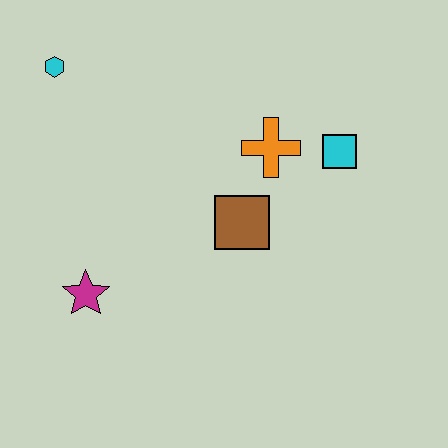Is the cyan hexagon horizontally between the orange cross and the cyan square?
No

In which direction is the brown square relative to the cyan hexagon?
The brown square is to the right of the cyan hexagon.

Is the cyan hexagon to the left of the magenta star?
Yes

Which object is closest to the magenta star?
The brown square is closest to the magenta star.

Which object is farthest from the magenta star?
The cyan square is farthest from the magenta star.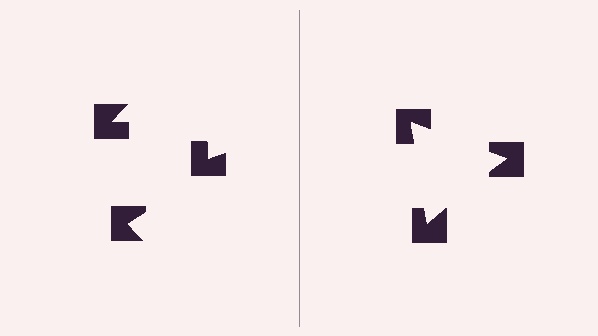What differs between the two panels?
The notched squares are positioned identically on both sides; only the wedge orientations differ. On the right they align to a triangle; on the left they are misaligned.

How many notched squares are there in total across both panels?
6 — 3 on each side.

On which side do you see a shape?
An illusory triangle appears on the right side. On the left side the wedge cuts are rotated, so no coherent shape forms.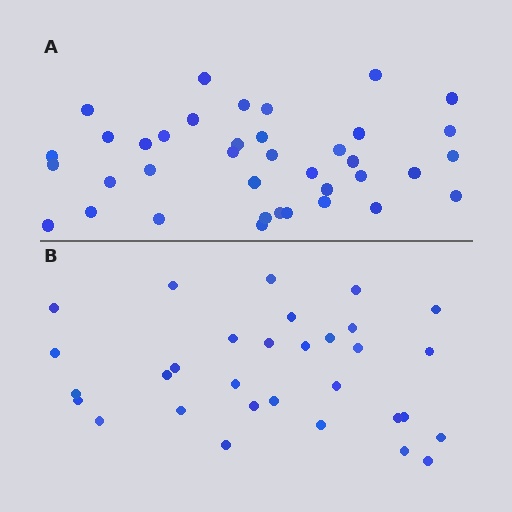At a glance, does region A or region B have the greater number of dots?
Region A (the top region) has more dots.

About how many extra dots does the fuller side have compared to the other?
Region A has roughly 8 or so more dots than region B.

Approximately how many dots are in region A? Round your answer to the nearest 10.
About 40 dots. (The exact count is 38, which rounds to 40.)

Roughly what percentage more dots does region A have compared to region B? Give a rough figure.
About 25% more.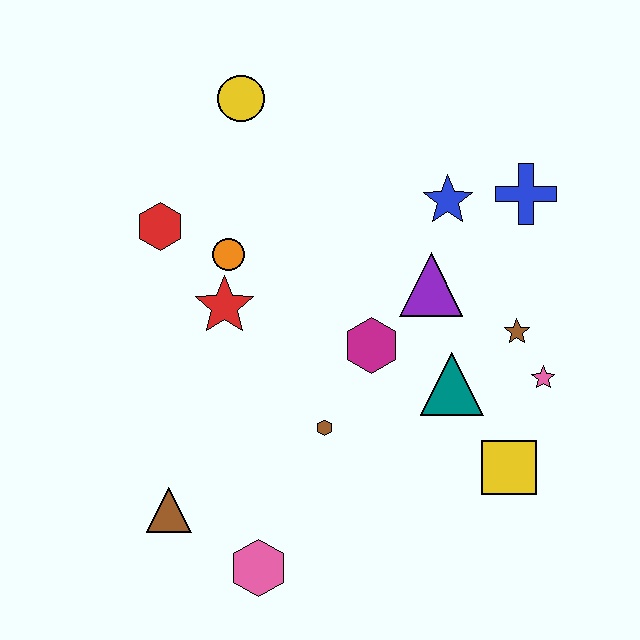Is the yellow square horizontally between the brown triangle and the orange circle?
No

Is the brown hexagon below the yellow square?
No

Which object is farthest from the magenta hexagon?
The yellow circle is farthest from the magenta hexagon.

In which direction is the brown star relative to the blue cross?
The brown star is below the blue cross.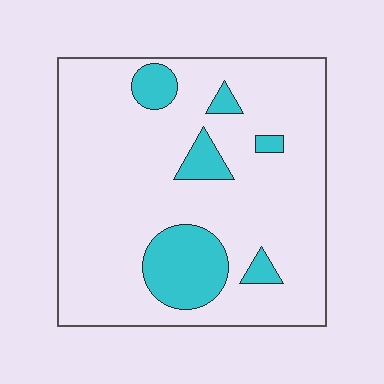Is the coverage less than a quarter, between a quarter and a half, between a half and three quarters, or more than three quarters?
Less than a quarter.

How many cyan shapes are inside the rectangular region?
6.